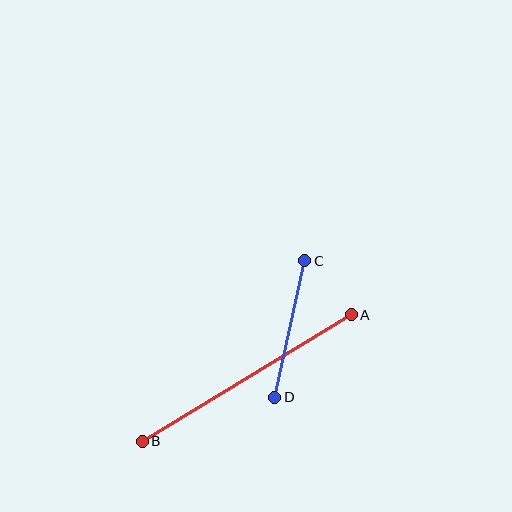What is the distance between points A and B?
The distance is approximately 245 pixels.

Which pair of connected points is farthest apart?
Points A and B are farthest apart.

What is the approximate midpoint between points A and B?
The midpoint is at approximately (247, 378) pixels.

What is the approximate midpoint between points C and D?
The midpoint is at approximately (290, 329) pixels.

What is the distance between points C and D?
The distance is approximately 140 pixels.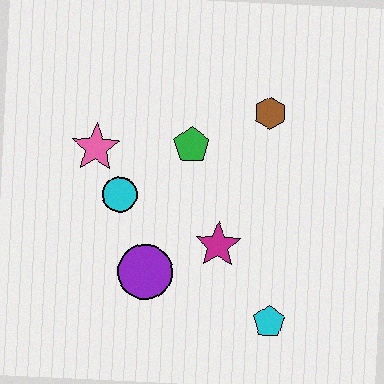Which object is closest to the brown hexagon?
The green pentagon is closest to the brown hexagon.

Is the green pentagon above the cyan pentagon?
Yes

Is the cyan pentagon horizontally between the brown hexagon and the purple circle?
No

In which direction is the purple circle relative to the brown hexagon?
The purple circle is below the brown hexagon.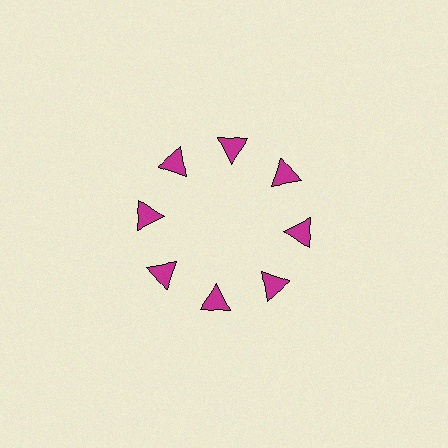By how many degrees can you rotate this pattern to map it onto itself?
The pattern maps onto itself every 45 degrees of rotation.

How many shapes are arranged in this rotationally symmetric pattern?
There are 8 shapes, arranged in 8 groups of 1.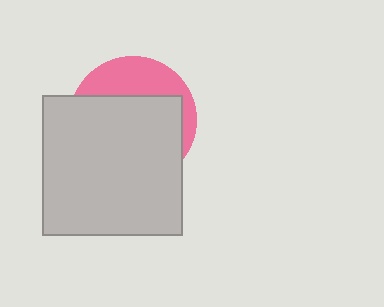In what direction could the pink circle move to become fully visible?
The pink circle could move up. That would shift it out from behind the light gray square entirely.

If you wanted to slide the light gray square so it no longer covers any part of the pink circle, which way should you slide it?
Slide it down — that is the most direct way to separate the two shapes.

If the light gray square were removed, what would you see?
You would see the complete pink circle.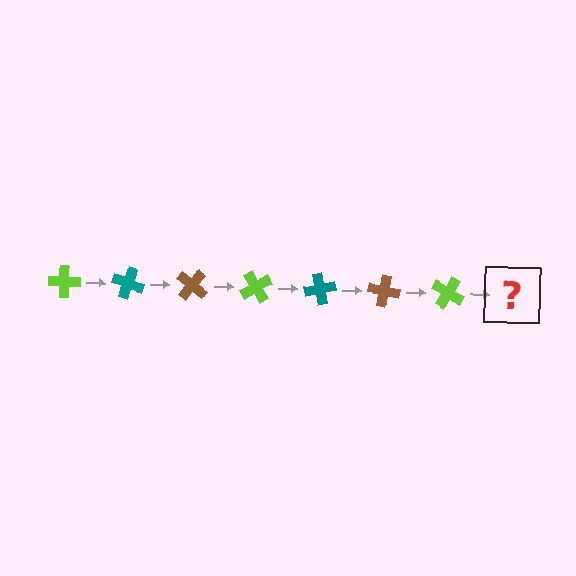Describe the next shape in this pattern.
It should be a teal cross, rotated 140 degrees from the start.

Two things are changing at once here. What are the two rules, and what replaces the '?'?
The two rules are that it rotates 20 degrees each step and the color cycles through lime, teal, and brown. The '?' should be a teal cross, rotated 140 degrees from the start.